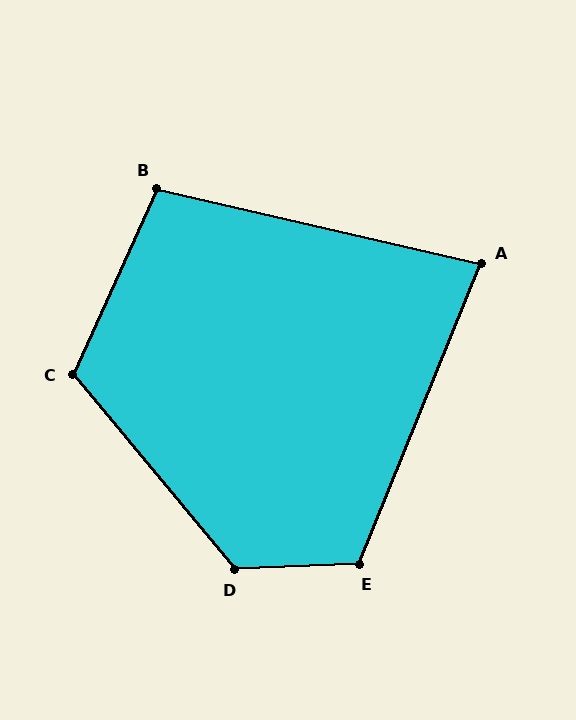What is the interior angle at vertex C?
Approximately 116 degrees (obtuse).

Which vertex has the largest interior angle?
D, at approximately 127 degrees.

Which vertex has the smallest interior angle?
A, at approximately 81 degrees.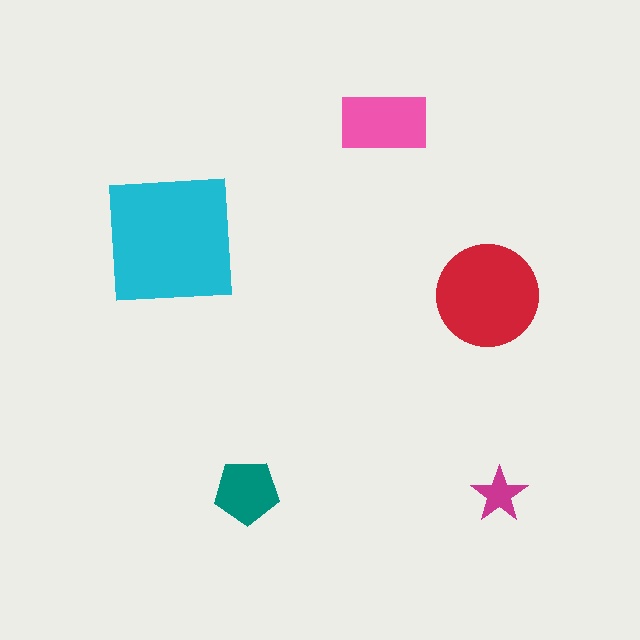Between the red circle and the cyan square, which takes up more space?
The cyan square.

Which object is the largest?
The cyan square.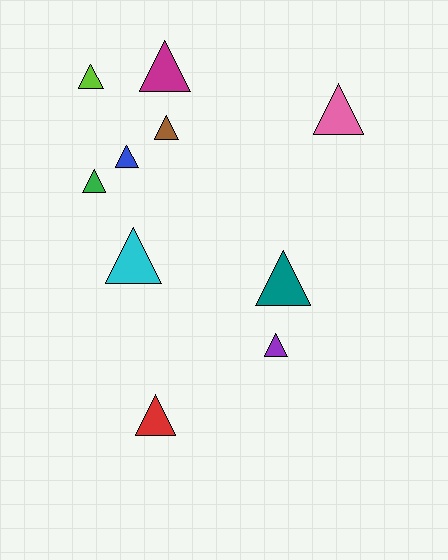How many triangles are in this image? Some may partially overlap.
There are 10 triangles.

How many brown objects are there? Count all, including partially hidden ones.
There is 1 brown object.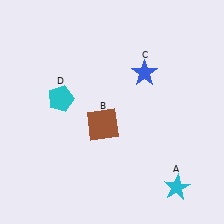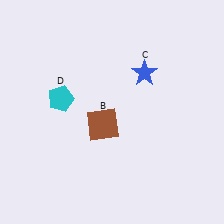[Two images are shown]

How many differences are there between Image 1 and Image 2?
There is 1 difference between the two images.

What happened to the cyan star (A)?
The cyan star (A) was removed in Image 2. It was in the bottom-right area of Image 1.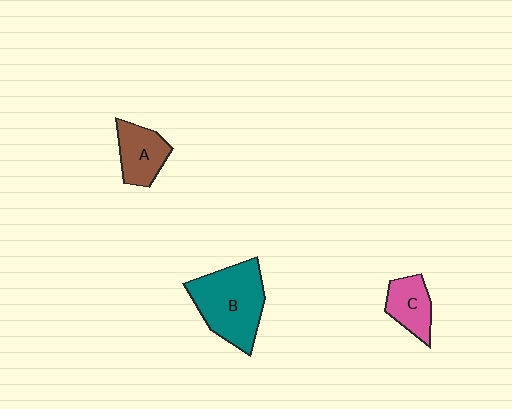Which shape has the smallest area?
Shape C (pink).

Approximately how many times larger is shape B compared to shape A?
Approximately 1.8 times.